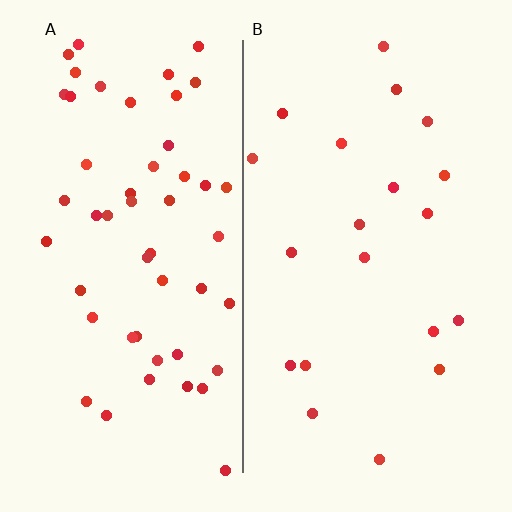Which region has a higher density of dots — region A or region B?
A (the left).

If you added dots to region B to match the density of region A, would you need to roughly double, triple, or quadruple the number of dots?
Approximately triple.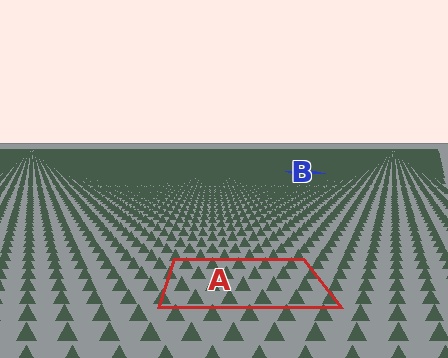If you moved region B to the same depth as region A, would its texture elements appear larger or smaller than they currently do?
They would appear larger. At a closer depth, the same texture elements are projected at a bigger on-screen size.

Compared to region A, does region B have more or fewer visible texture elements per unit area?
Region B has more texture elements per unit area — they are packed more densely because it is farther away.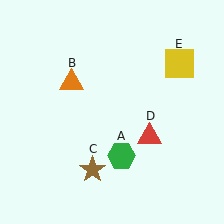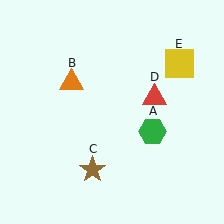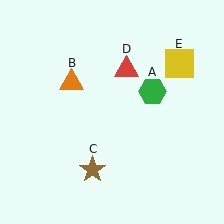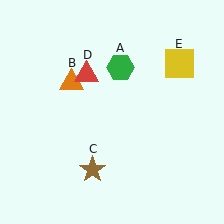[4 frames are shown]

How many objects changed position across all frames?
2 objects changed position: green hexagon (object A), red triangle (object D).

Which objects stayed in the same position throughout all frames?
Orange triangle (object B) and brown star (object C) and yellow square (object E) remained stationary.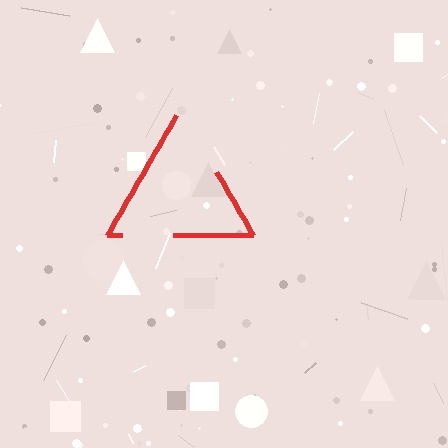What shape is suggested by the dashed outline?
The dashed outline suggests a triangle.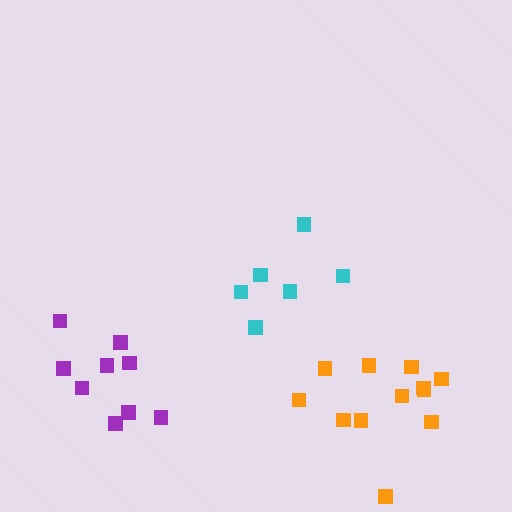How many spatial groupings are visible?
There are 3 spatial groupings.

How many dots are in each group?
Group 1: 6 dots, Group 2: 9 dots, Group 3: 12 dots (27 total).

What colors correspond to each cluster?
The clusters are colored: cyan, purple, orange.